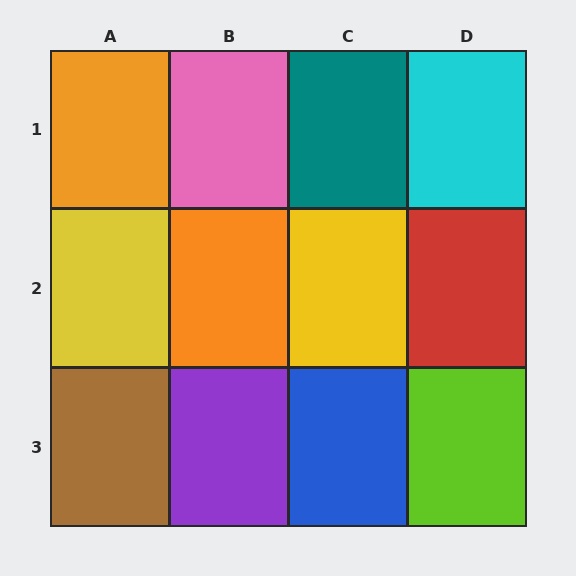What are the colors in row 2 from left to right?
Yellow, orange, yellow, red.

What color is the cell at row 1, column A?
Orange.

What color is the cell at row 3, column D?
Lime.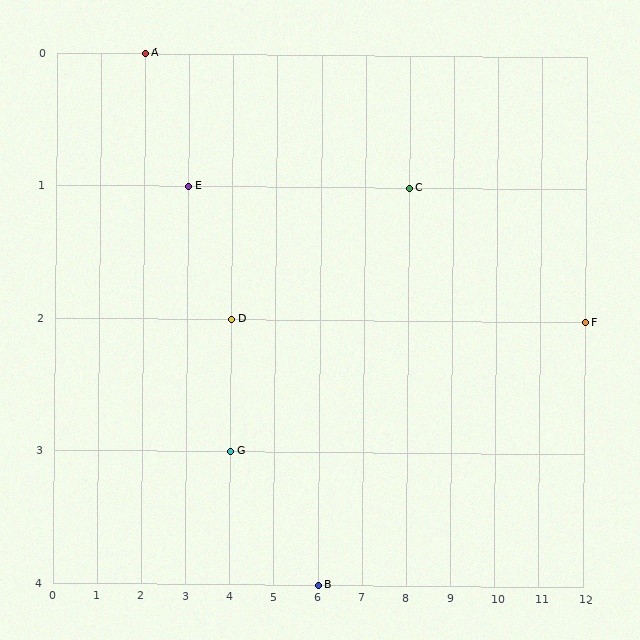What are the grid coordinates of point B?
Point B is at grid coordinates (6, 4).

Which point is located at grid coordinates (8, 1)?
Point C is at (8, 1).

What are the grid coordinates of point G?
Point G is at grid coordinates (4, 3).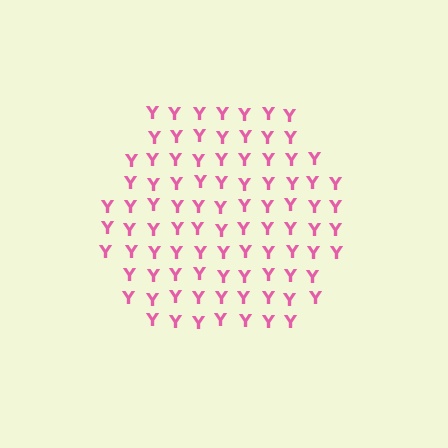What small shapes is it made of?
It is made of small letter Y's.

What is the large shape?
The large shape is a hexagon.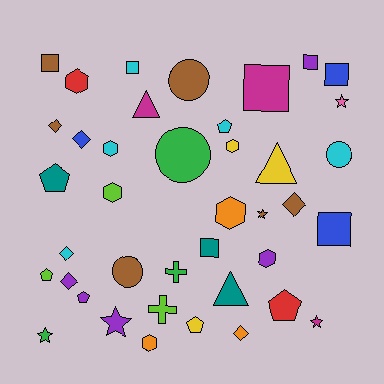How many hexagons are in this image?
There are 7 hexagons.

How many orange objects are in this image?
There are 3 orange objects.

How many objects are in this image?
There are 40 objects.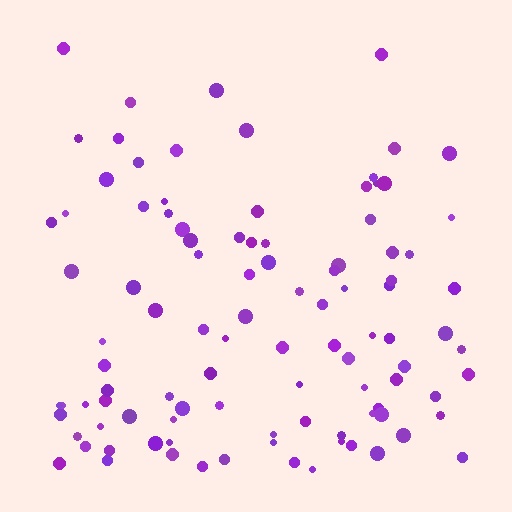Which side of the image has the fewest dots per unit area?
The top.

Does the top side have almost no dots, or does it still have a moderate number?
Still a moderate number, just noticeably fewer than the bottom.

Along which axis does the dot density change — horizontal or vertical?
Vertical.